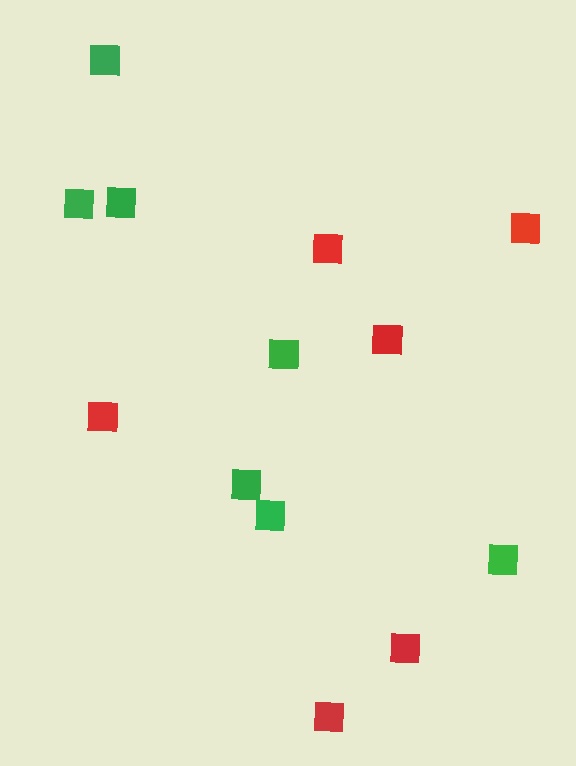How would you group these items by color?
There are 2 groups: one group of red squares (6) and one group of green squares (7).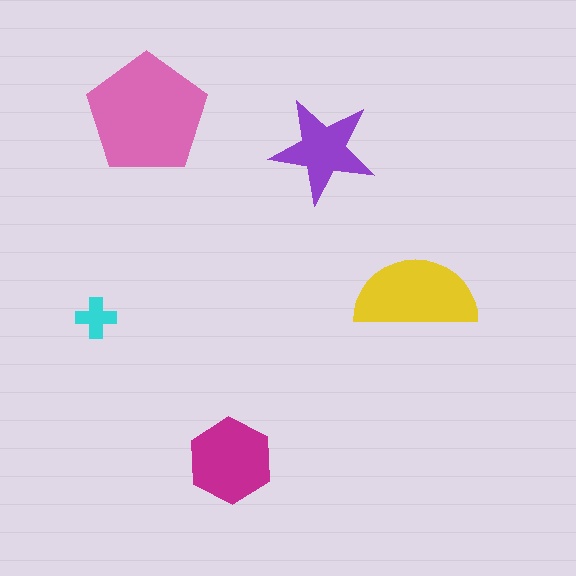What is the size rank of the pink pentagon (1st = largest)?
1st.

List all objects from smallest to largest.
The cyan cross, the purple star, the magenta hexagon, the yellow semicircle, the pink pentagon.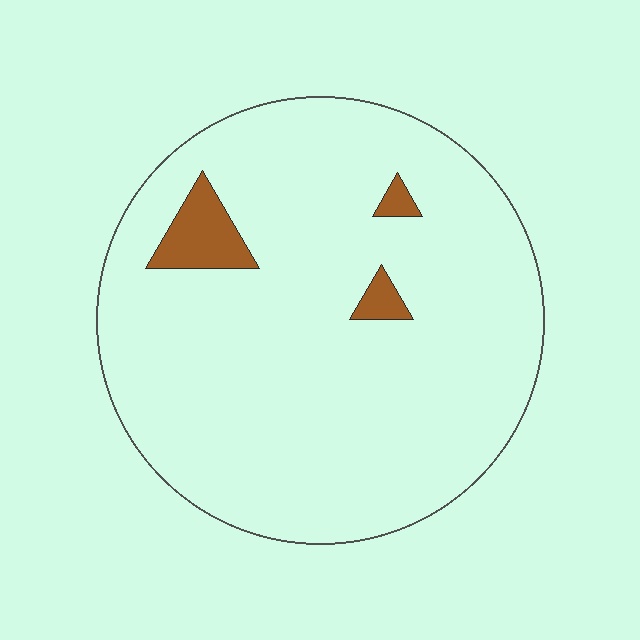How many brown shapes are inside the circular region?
3.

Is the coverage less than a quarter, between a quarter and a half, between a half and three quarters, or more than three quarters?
Less than a quarter.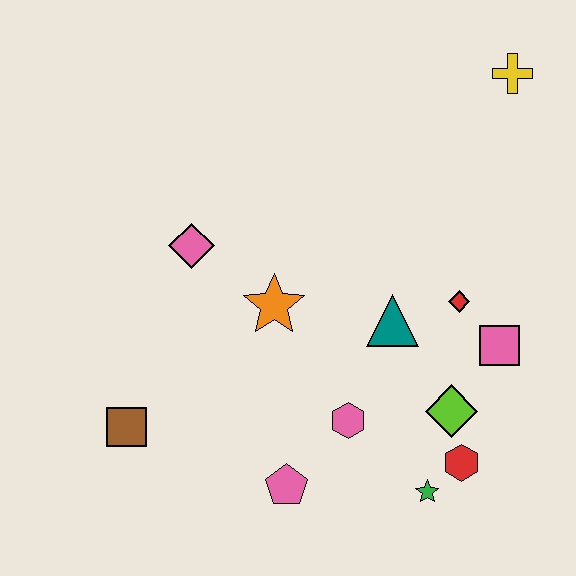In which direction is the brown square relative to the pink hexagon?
The brown square is to the left of the pink hexagon.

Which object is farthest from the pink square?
The brown square is farthest from the pink square.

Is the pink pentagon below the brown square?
Yes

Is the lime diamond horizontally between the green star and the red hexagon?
Yes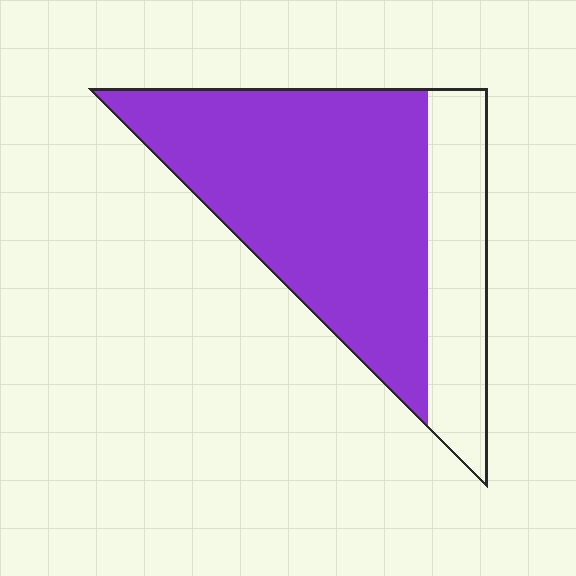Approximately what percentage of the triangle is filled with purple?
Approximately 70%.